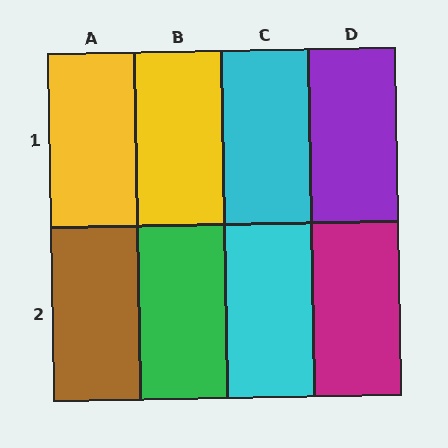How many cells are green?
1 cell is green.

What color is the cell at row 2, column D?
Magenta.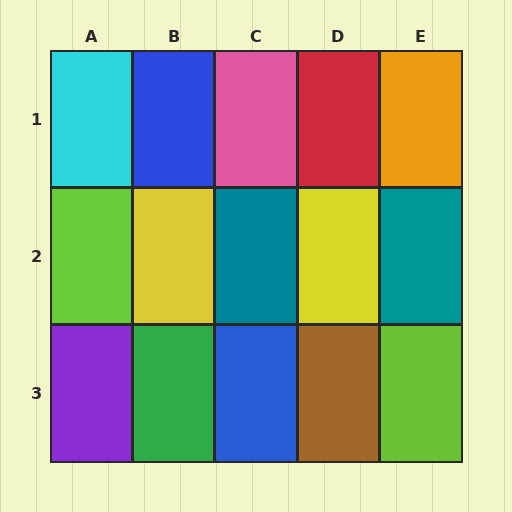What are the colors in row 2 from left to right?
Lime, yellow, teal, yellow, teal.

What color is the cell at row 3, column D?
Brown.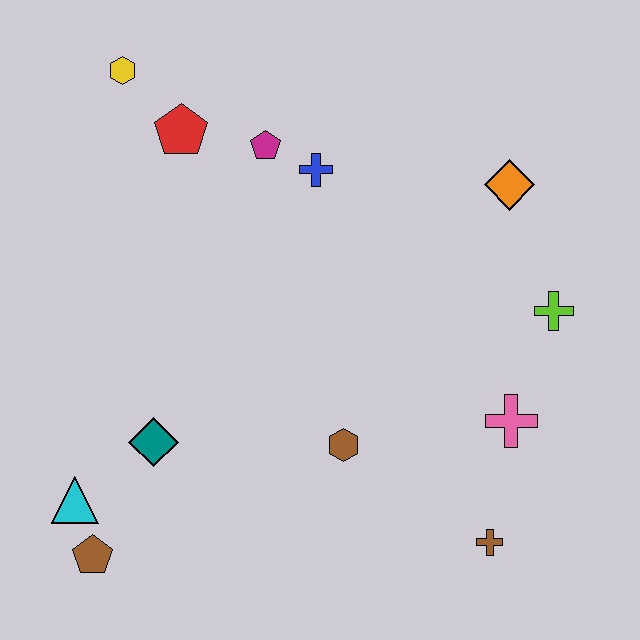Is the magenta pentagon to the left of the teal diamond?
No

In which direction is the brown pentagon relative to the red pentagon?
The brown pentagon is below the red pentagon.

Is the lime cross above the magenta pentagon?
No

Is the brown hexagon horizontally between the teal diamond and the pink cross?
Yes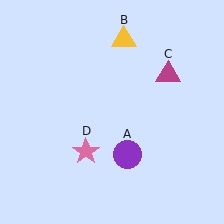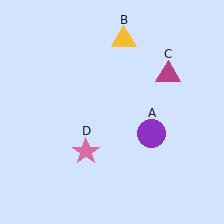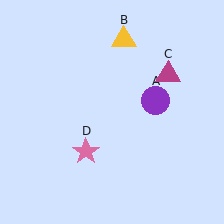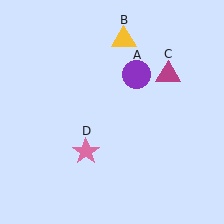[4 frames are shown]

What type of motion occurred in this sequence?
The purple circle (object A) rotated counterclockwise around the center of the scene.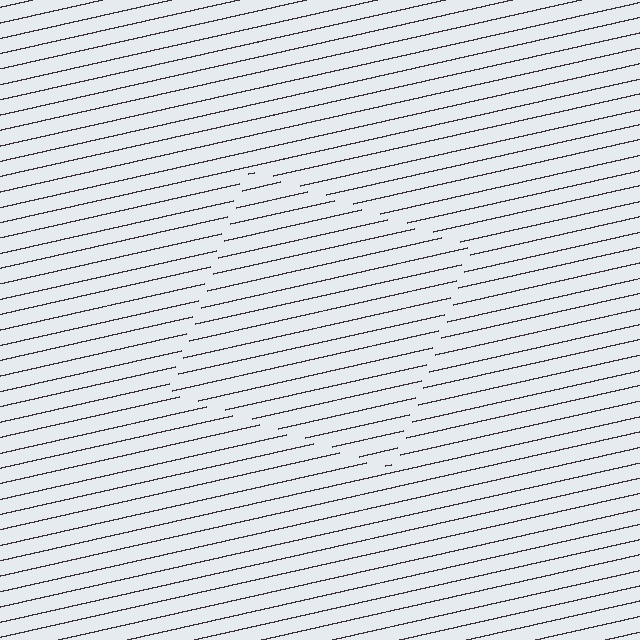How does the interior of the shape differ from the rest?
The interior of the shape contains the same grating, shifted by half a period — the contour is defined by the phase discontinuity where line-ends from the inner and outer gratings abut.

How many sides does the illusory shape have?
4 sides — the line-ends trace a square.